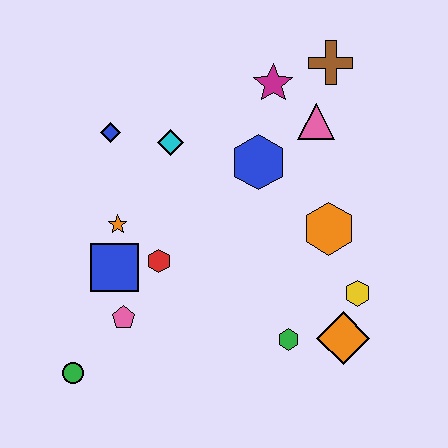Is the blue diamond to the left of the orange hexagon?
Yes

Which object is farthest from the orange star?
The brown cross is farthest from the orange star.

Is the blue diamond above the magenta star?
No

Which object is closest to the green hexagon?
The orange diamond is closest to the green hexagon.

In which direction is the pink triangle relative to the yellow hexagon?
The pink triangle is above the yellow hexagon.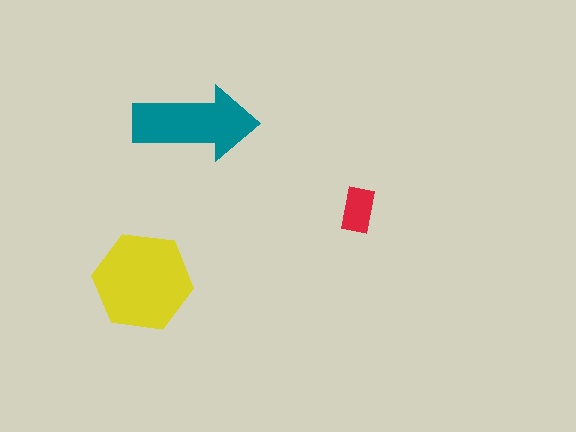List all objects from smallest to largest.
The red rectangle, the teal arrow, the yellow hexagon.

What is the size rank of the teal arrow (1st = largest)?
2nd.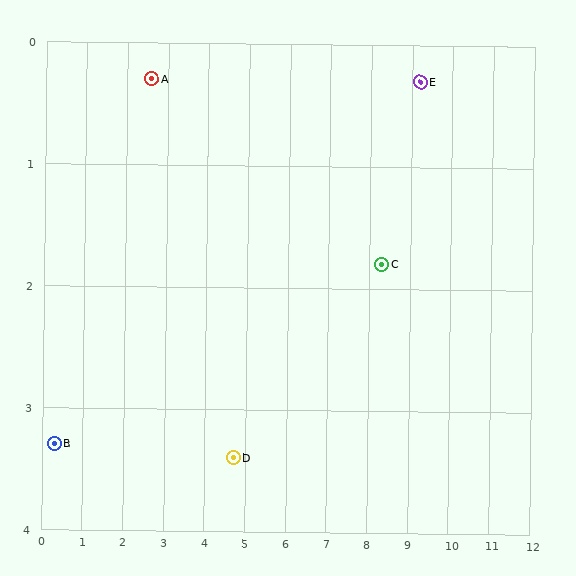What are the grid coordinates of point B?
Point B is at approximately (0.3, 3.3).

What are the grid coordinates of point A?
Point A is at approximately (2.6, 0.3).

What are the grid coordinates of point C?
Point C is at approximately (8.3, 1.8).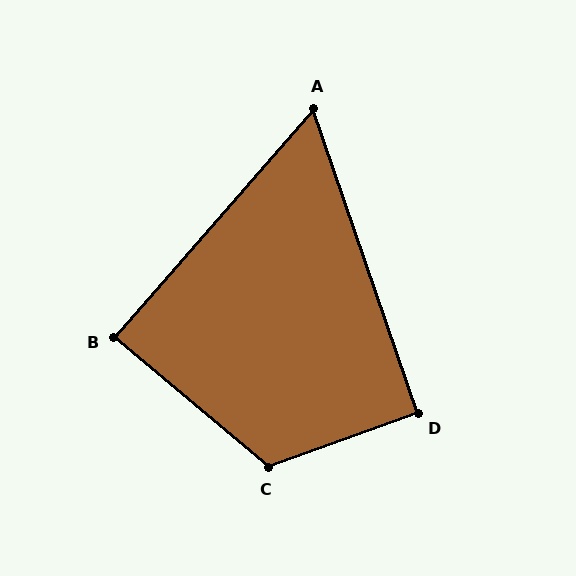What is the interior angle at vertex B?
Approximately 89 degrees (approximately right).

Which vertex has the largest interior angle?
C, at approximately 120 degrees.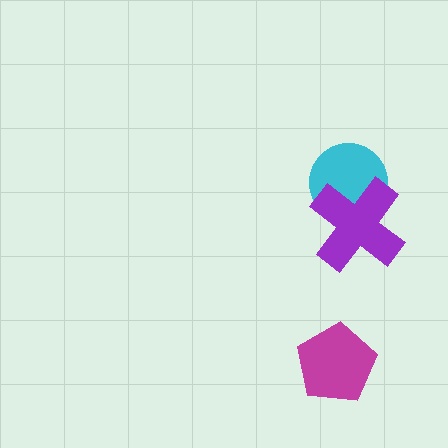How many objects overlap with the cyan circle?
1 object overlaps with the cyan circle.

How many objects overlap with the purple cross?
1 object overlaps with the purple cross.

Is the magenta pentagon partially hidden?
No, no other shape covers it.